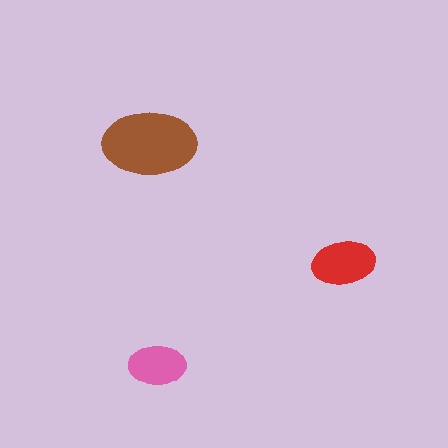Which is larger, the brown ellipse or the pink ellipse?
The brown one.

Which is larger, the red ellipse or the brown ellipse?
The brown one.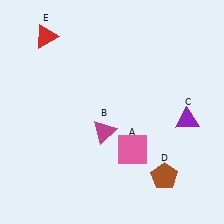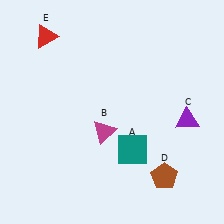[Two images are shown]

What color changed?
The square (A) changed from pink in Image 1 to teal in Image 2.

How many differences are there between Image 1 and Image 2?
There is 1 difference between the two images.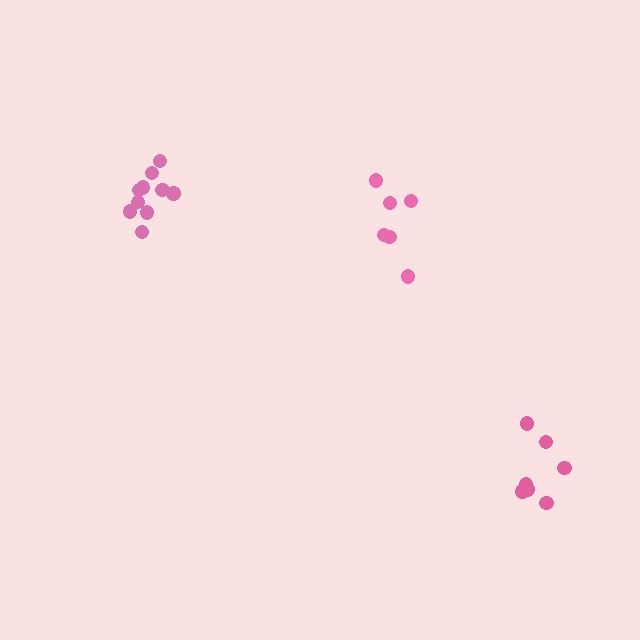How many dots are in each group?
Group 1: 6 dots, Group 2: 7 dots, Group 3: 10 dots (23 total).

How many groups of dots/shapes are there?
There are 3 groups.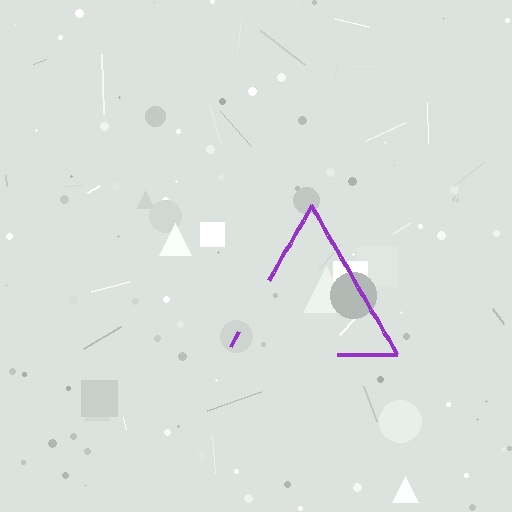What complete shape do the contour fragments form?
The contour fragments form a triangle.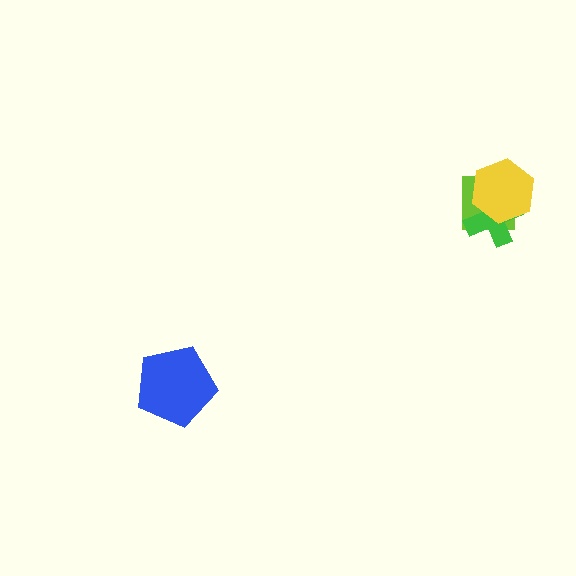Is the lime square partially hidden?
Yes, it is partially covered by another shape.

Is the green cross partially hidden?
Yes, it is partially covered by another shape.